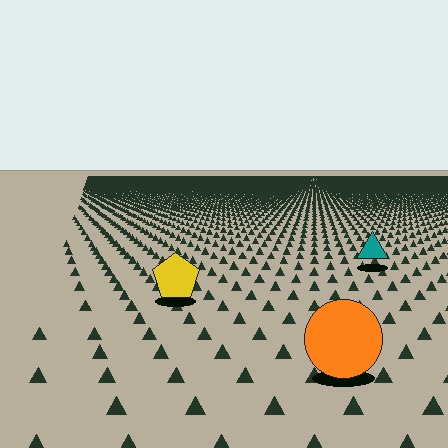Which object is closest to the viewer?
The orange circle is closest. The texture marks near it are larger and more spread out.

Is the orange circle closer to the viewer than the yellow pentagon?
Yes. The orange circle is closer — you can tell from the texture gradient: the ground texture is coarser near it.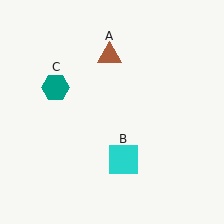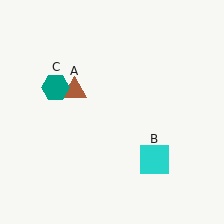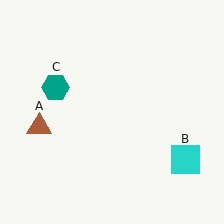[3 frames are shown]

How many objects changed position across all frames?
2 objects changed position: brown triangle (object A), cyan square (object B).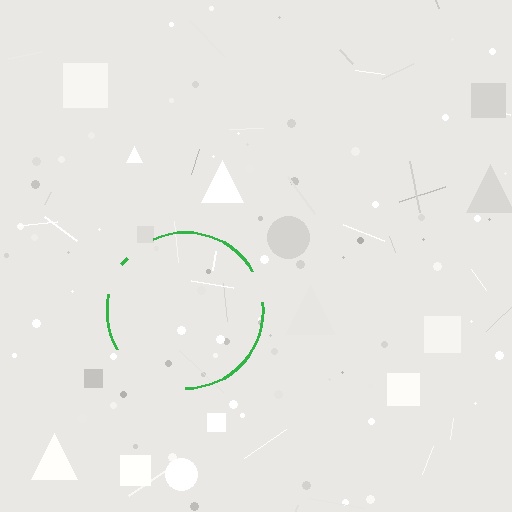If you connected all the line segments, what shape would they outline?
They would outline a circle.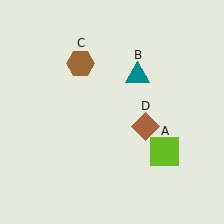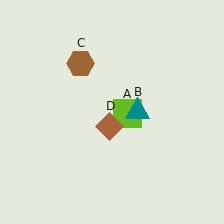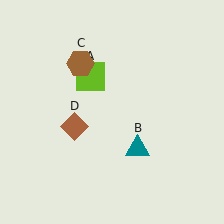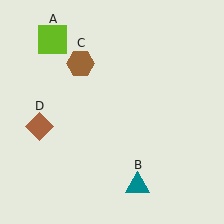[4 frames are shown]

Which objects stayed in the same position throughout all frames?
Brown hexagon (object C) remained stationary.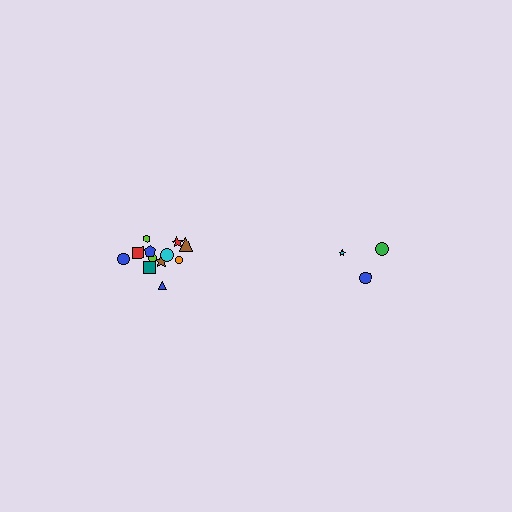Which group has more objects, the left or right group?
The left group.